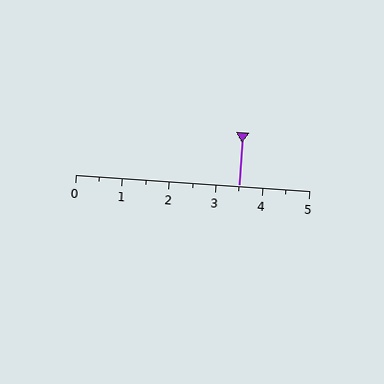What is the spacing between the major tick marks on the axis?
The major ticks are spaced 1 apart.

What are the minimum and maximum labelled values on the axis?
The axis runs from 0 to 5.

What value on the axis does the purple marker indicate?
The marker indicates approximately 3.5.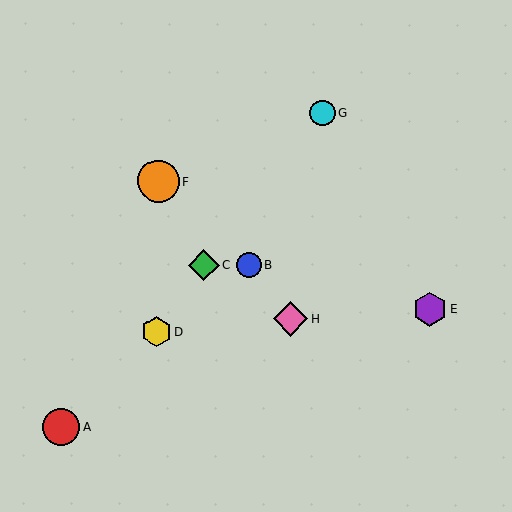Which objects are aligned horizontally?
Objects B, C are aligned horizontally.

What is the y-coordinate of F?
Object F is at y≈181.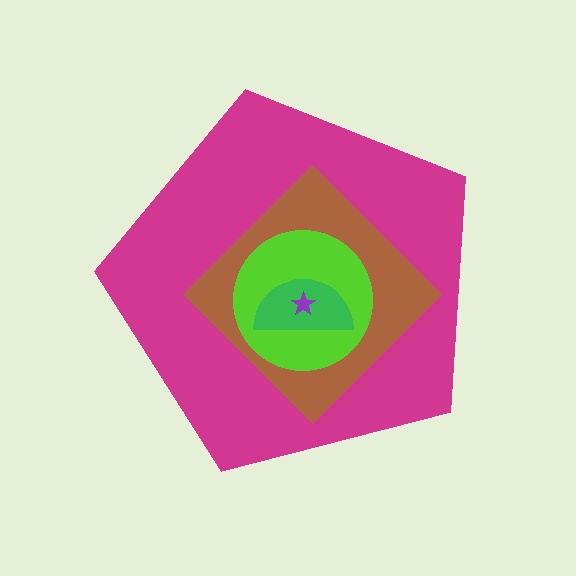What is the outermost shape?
The magenta pentagon.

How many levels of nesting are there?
5.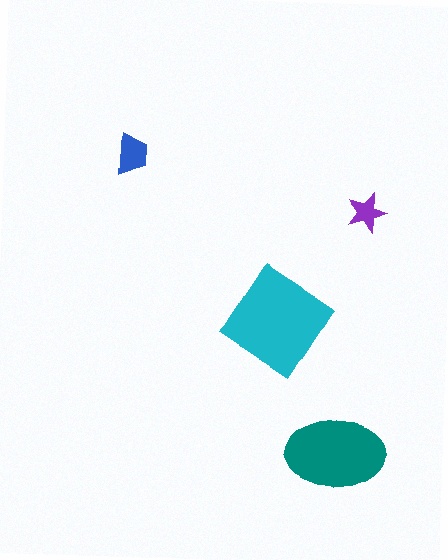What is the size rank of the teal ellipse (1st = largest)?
2nd.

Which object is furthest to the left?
The blue trapezoid is leftmost.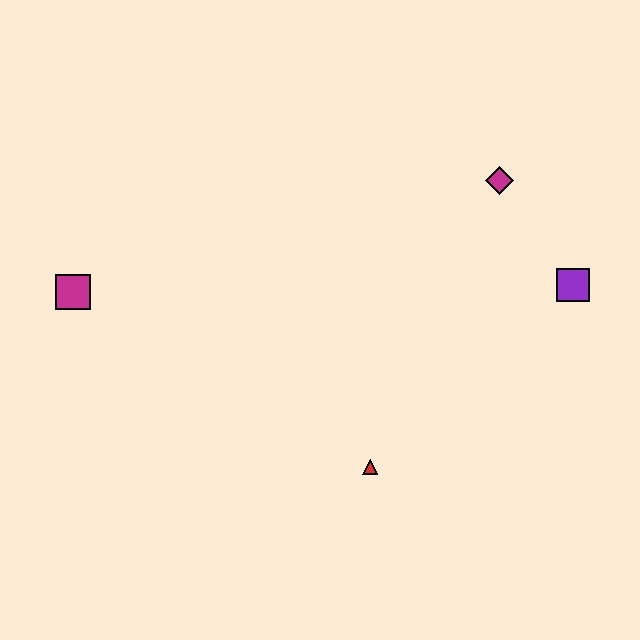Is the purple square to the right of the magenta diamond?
Yes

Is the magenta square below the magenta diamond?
Yes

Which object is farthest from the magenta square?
The purple square is farthest from the magenta square.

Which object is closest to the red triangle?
The purple square is closest to the red triangle.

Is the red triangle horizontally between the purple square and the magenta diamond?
No